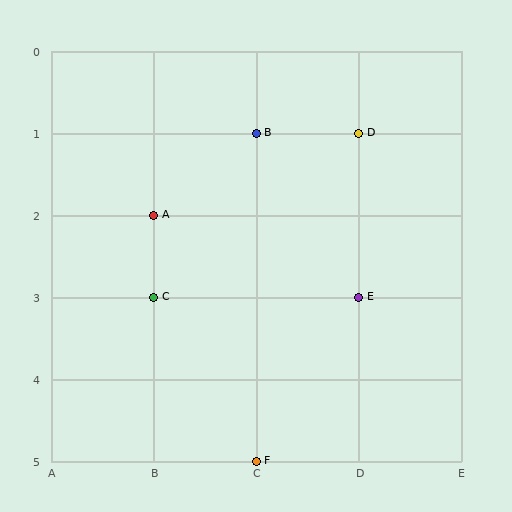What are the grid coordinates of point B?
Point B is at grid coordinates (C, 1).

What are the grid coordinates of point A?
Point A is at grid coordinates (B, 2).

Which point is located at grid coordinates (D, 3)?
Point E is at (D, 3).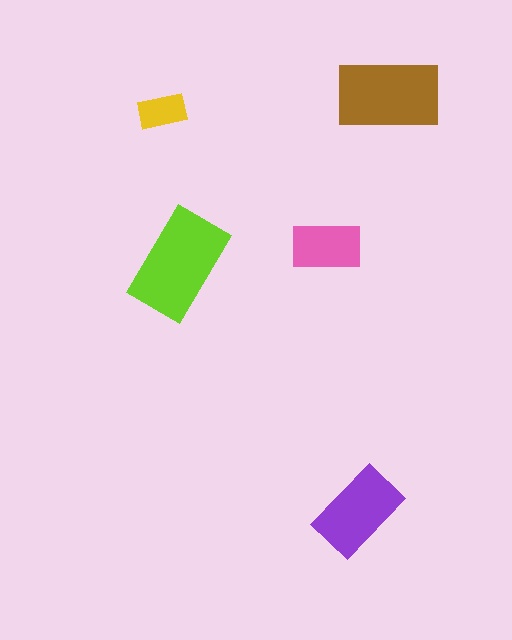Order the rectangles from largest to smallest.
the lime one, the brown one, the purple one, the pink one, the yellow one.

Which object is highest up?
The brown rectangle is topmost.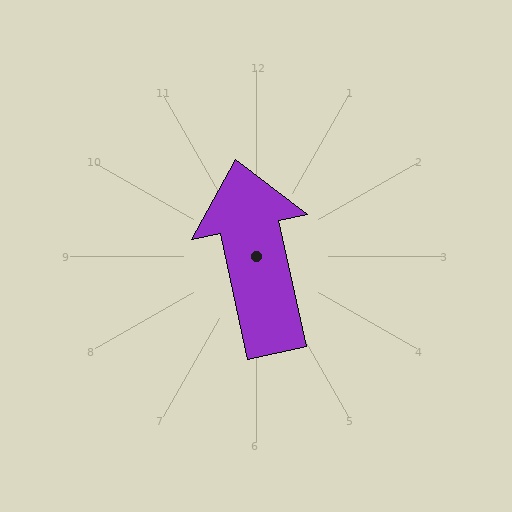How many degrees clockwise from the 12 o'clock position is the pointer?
Approximately 348 degrees.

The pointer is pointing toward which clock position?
Roughly 12 o'clock.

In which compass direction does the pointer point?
North.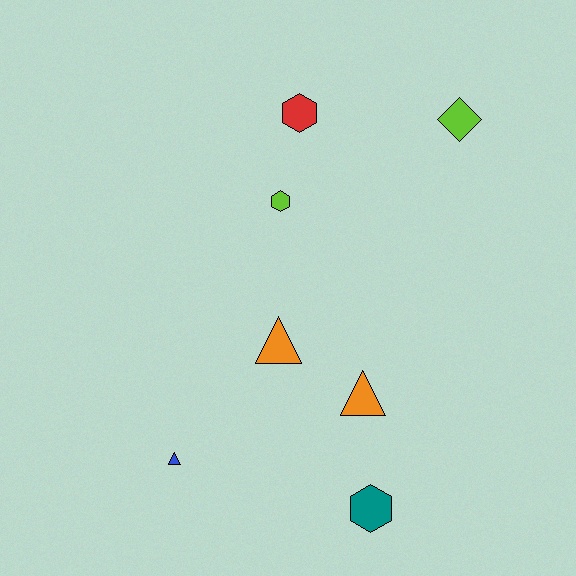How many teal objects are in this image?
There is 1 teal object.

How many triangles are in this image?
There are 3 triangles.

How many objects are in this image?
There are 7 objects.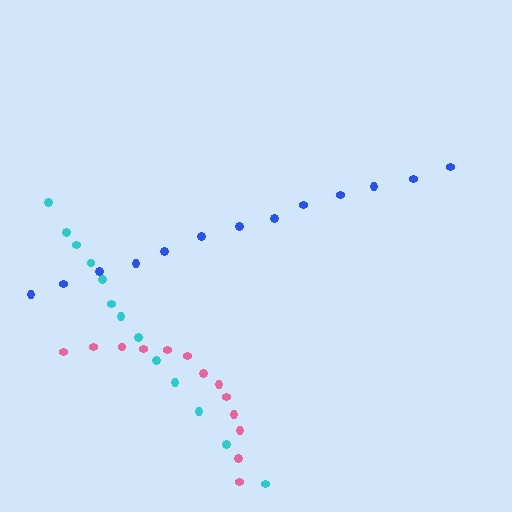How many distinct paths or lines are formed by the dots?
There are 3 distinct paths.